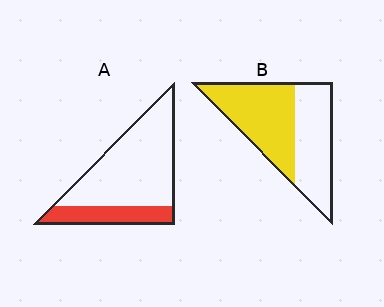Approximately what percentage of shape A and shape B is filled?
A is approximately 25% and B is approximately 55%.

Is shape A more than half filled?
No.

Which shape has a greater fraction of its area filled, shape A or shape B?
Shape B.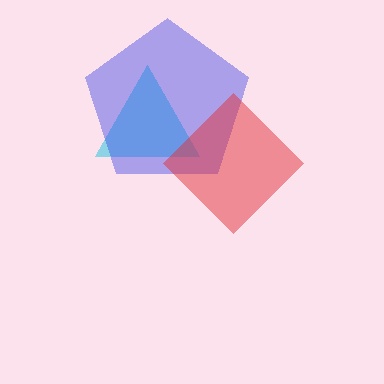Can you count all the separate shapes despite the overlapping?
Yes, there are 3 separate shapes.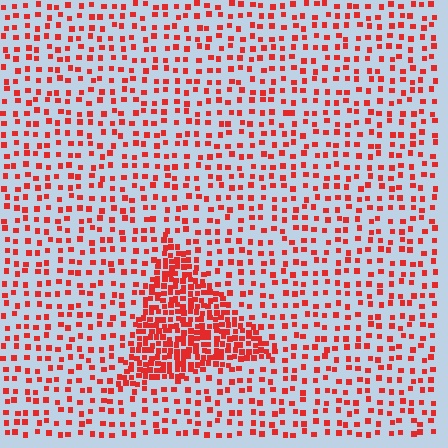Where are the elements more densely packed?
The elements are more densely packed inside the triangle boundary.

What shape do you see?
I see a triangle.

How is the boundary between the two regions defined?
The boundary is defined by a change in element density (approximately 2.8x ratio). All elements are the same color, size, and shape.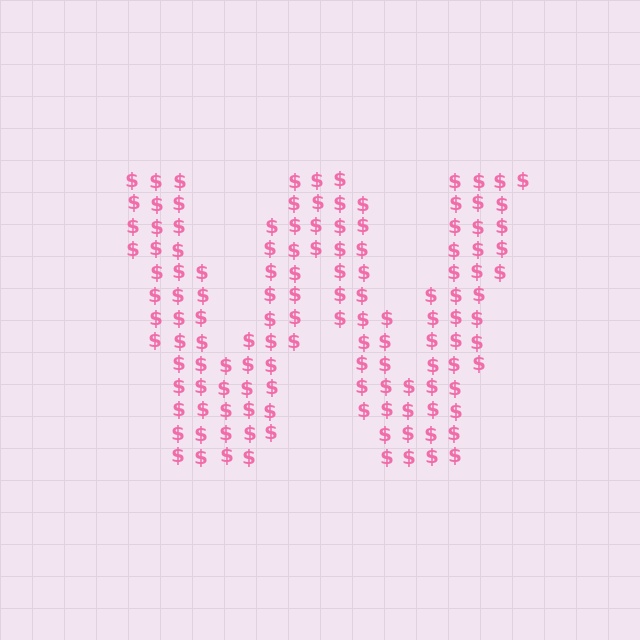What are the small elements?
The small elements are dollar signs.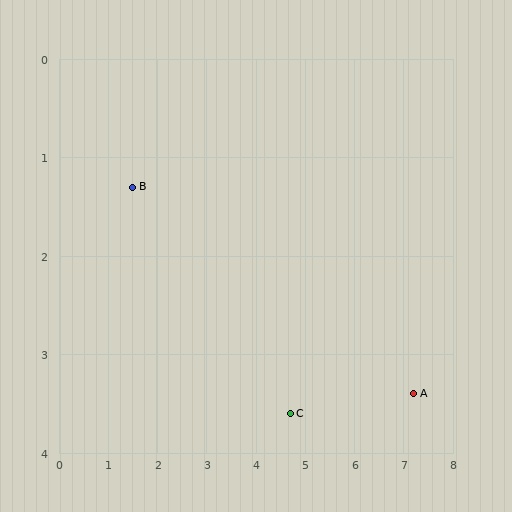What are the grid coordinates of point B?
Point B is at approximately (1.5, 1.3).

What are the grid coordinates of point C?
Point C is at approximately (4.7, 3.6).